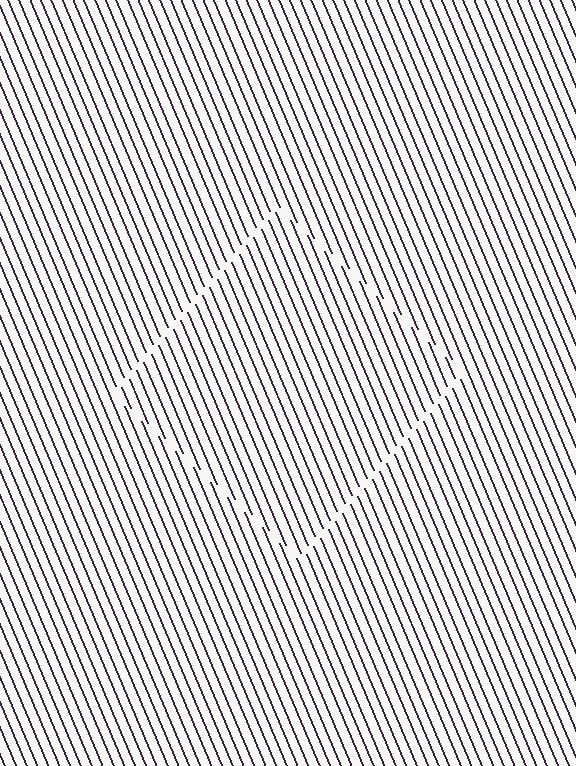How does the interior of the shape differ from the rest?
The interior of the shape contains the same grating, shifted by half a period — the contour is defined by the phase discontinuity where line-ends from the inner and outer gratings abut.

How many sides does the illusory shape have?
4 sides — the line-ends trace a square.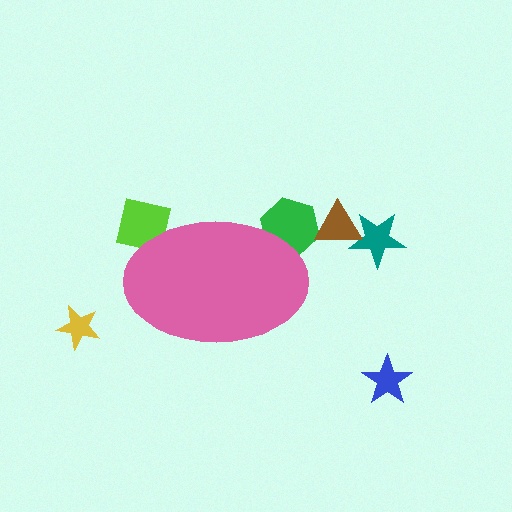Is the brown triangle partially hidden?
No, the brown triangle is fully visible.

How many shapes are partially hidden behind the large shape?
2 shapes are partially hidden.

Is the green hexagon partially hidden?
Yes, the green hexagon is partially hidden behind the pink ellipse.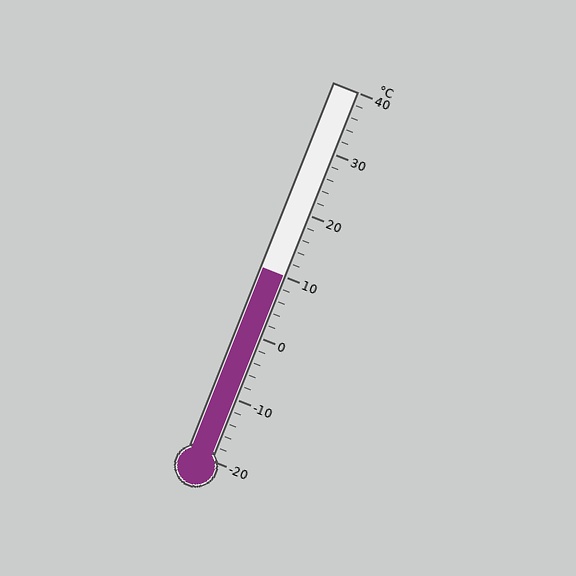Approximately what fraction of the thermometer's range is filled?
The thermometer is filled to approximately 50% of its range.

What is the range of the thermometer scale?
The thermometer scale ranges from -20°C to 40°C.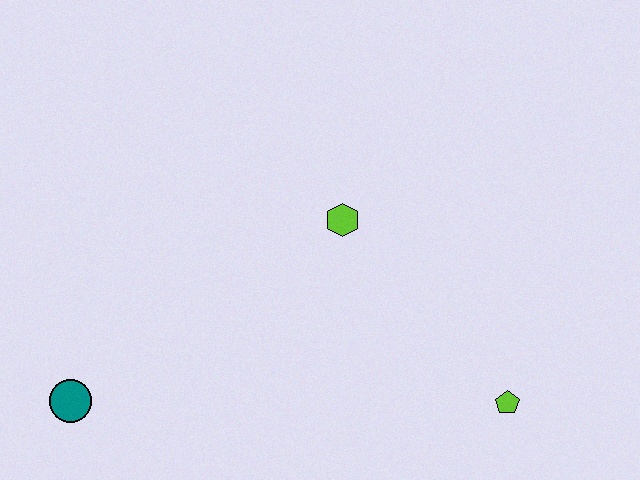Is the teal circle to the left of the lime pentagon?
Yes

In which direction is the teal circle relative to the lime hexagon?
The teal circle is to the left of the lime hexagon.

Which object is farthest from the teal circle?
The lime pentagon is farthest from the teal circle.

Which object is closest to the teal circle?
The lime hexagon is closest to the teal circle.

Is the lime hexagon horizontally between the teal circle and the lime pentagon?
Yes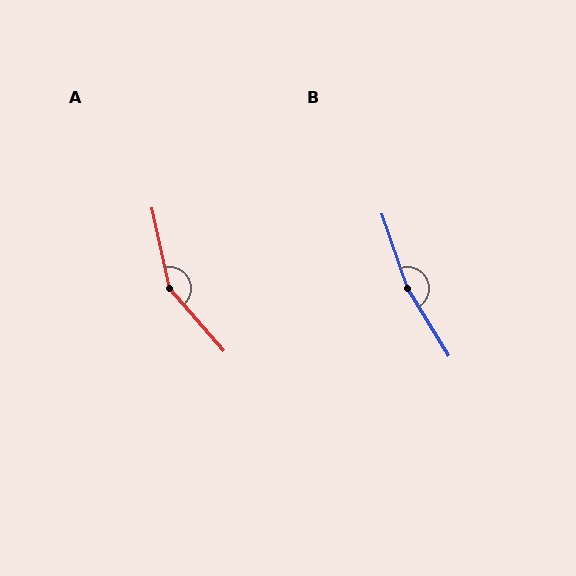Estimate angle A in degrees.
Approximately 151 degrees.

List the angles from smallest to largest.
A (151°), B (167°).